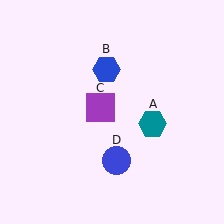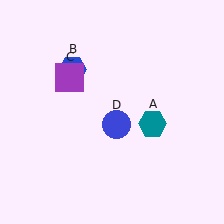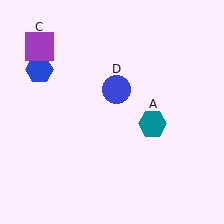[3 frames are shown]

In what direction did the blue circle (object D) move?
The blue circle (object D) moved up.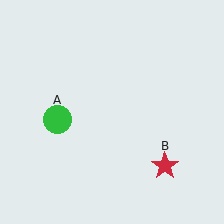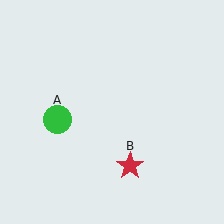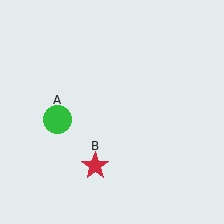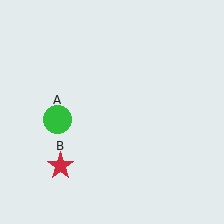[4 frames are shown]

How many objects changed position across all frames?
1 object changed position: red star (object B).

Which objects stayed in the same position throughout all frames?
Green circle (object A) remained stationary.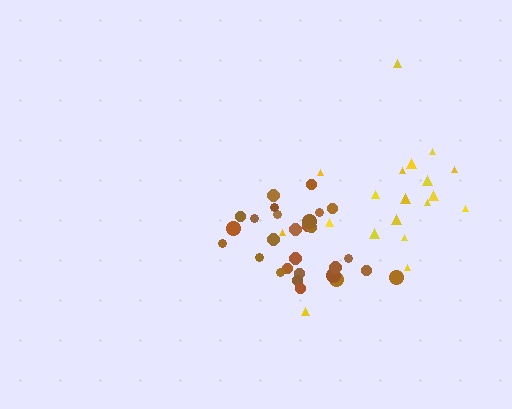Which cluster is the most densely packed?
Brown.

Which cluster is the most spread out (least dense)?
Yellow.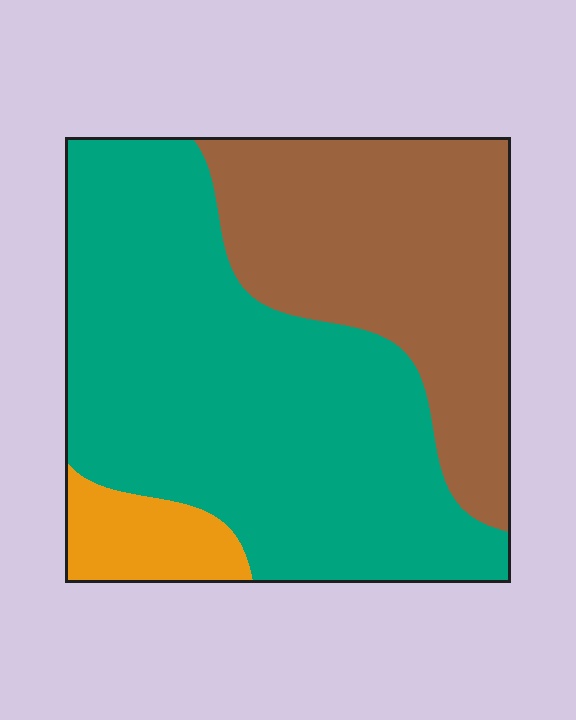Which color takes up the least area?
Orange, at roughly 10%.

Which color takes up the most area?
Teal, at roughly 60%.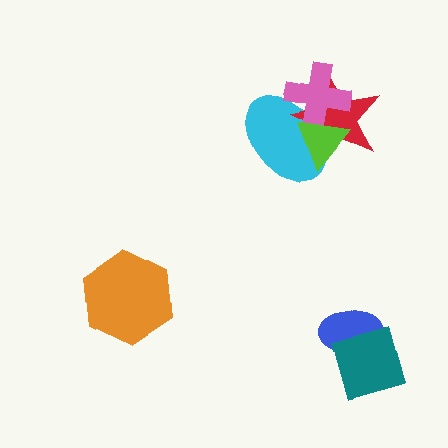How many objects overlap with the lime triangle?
3 objects overlap with the lime triangle.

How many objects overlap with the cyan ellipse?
3 objects overlap with the cyan ellipse.